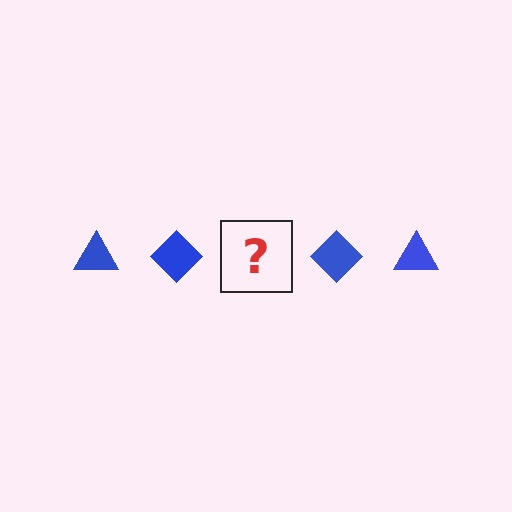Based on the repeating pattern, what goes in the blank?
The blank should be a blue triangle.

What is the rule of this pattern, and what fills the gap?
The rule is that the pattern cycles through triangle, diamond shapes in blue. The gap should be filled with a blue triangle.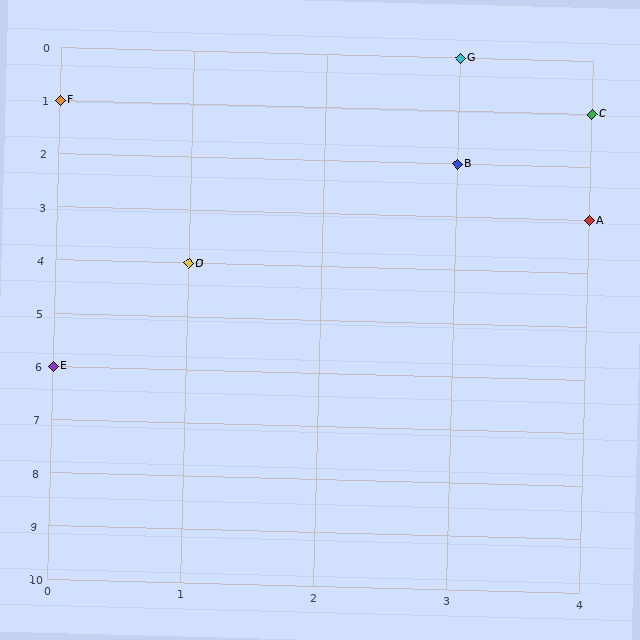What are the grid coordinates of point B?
Point B is at grid coordinates (3, 2).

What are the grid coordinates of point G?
Point G is at grid coordinates (3, 0).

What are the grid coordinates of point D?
Point D is at grid coordinates (1, 4).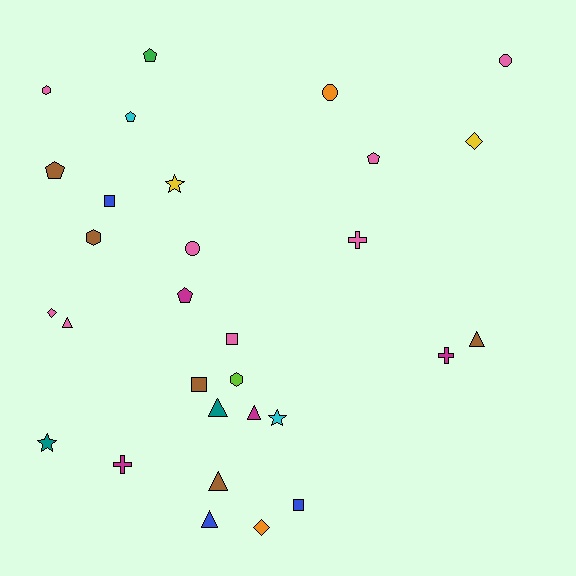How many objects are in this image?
There are 30 objects.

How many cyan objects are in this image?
There are 2 cyan objects.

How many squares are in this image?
There are 4 squares.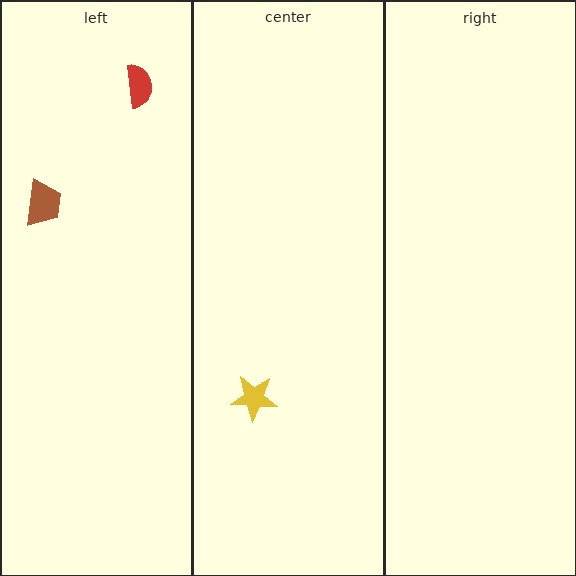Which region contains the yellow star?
The center region.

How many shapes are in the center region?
1.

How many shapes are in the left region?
2.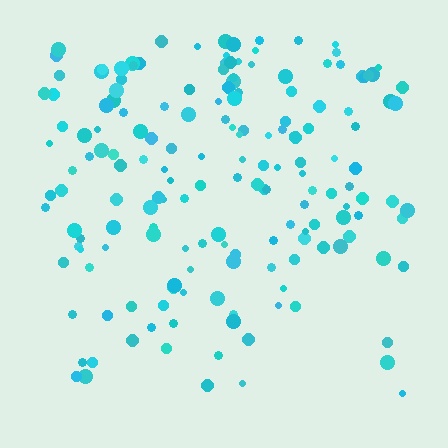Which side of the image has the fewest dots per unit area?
The bottom.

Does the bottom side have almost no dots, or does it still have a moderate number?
Still a moderate number, just noticeably fewer than the top.